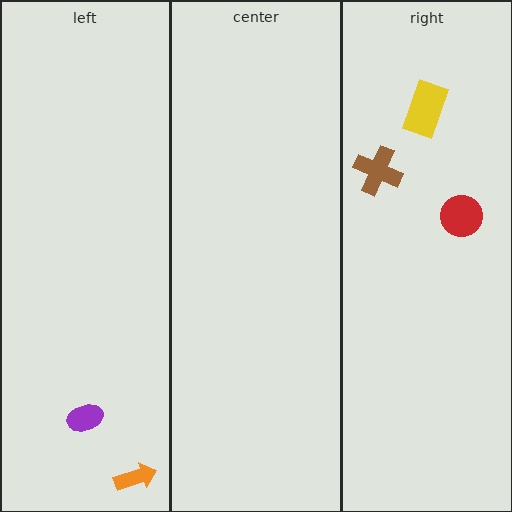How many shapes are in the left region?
2.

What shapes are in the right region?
The red circle, the brown cross, the yellow rectangle.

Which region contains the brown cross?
The right region.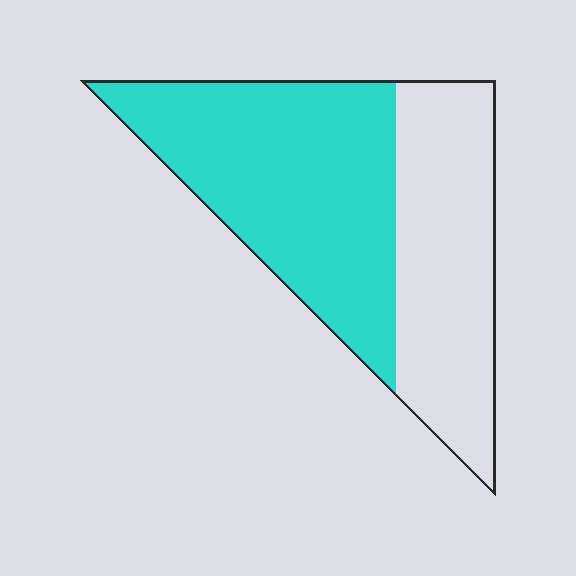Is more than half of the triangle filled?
Yes.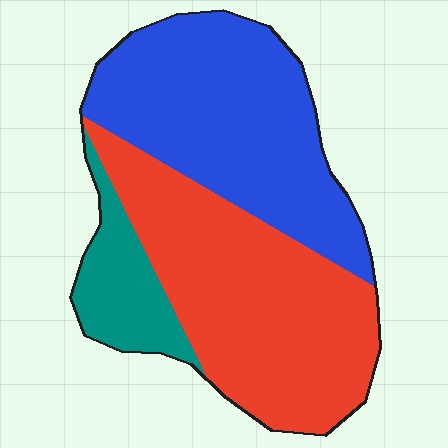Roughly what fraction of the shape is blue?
Blue takes up about two fifths (2/5) of the shape.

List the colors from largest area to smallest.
From largest to smallest: red, blue, teal.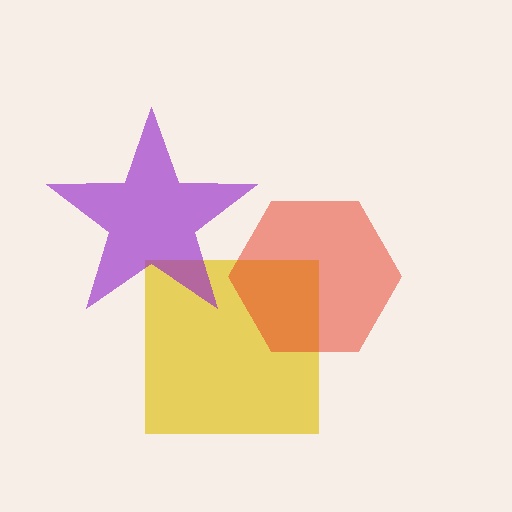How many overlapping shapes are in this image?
There are 3 overlapping shapes in the image.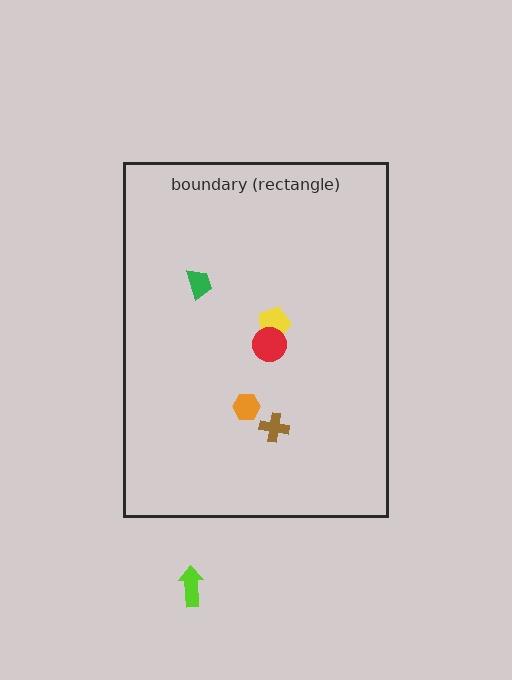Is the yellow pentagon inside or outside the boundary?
Inside.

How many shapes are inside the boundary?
5 inside, 1 outside.